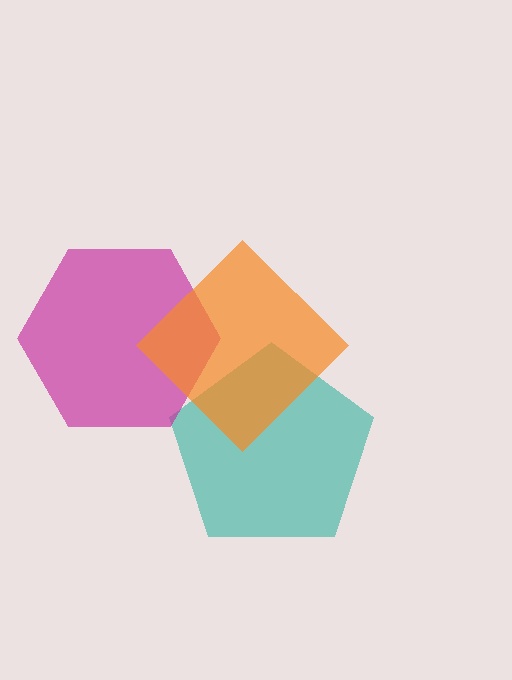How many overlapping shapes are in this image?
There are 3 overlapping shapes in the image.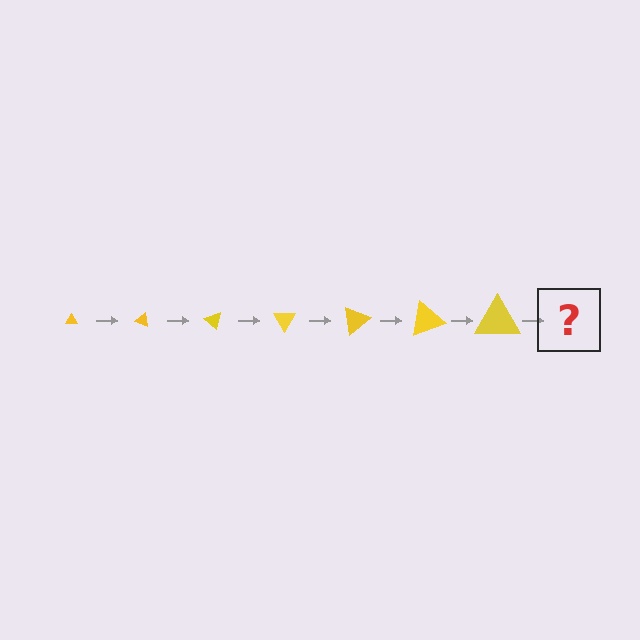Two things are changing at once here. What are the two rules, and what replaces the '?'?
The two rules are that the triangle grows larger each step and it rotates 20 degrees each step. The '?' should be a triangle, larger than the previous one and rotated 140 degrees from the start.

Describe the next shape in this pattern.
It should be a triangle, larger than the previous one and rotated 140 degrees from the start.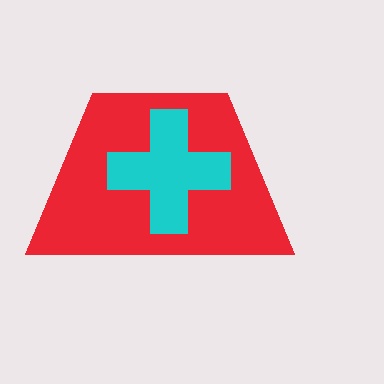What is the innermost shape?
The cyan cross.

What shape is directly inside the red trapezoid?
The cyan cross.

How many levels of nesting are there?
2.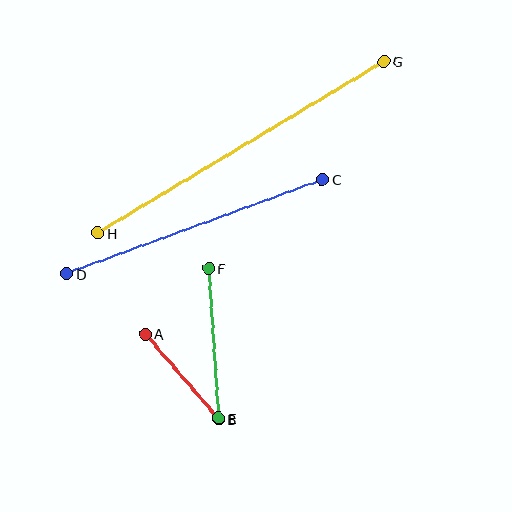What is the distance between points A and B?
The distance is approximately 112 pixels.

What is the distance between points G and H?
The distance is approximately 334 pixels.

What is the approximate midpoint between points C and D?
The midpoint is at approximately (195, 227) pixels.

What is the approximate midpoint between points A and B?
The midpoint is at approximately (182, 377) pixels.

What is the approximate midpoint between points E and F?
The midpoint is at approximately (214, 343) pixels.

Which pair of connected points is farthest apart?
Points G and H are farthest apart.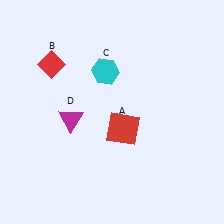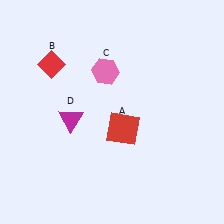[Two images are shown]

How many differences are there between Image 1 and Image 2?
There is 1 difference between the two images.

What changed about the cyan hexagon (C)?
In Image 1, C is cyan. In Image 2, it changed to pink.